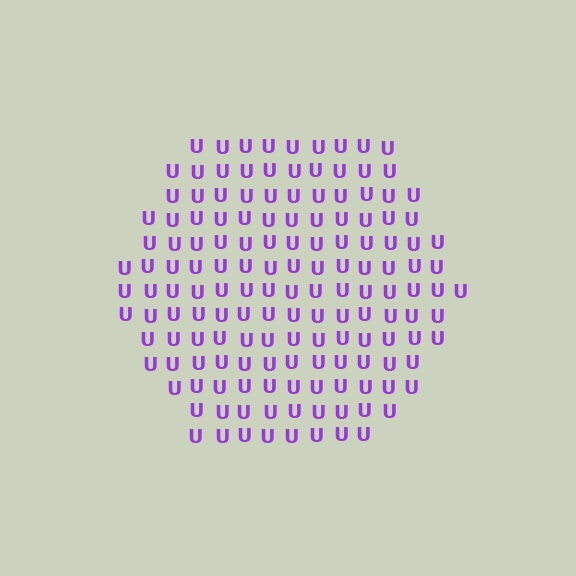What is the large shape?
The large shape is a hexagon.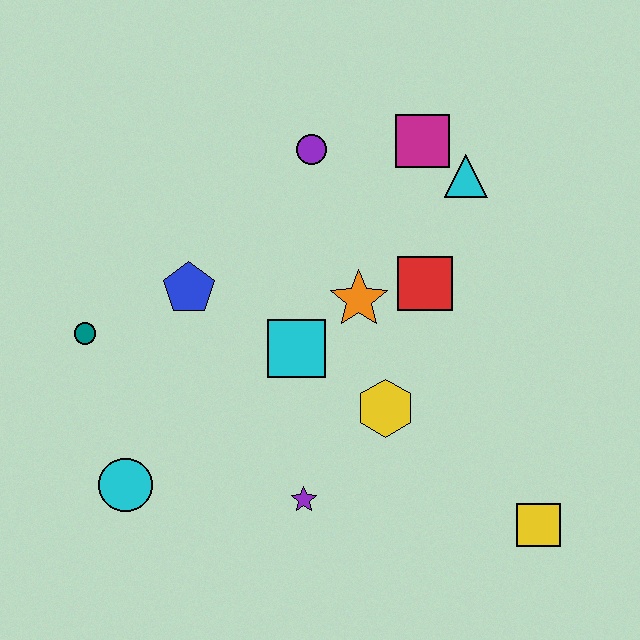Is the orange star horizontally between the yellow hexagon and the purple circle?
Yes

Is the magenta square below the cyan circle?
No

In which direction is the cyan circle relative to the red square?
The cyan circle is to the left of the red square.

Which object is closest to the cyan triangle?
The magenta square is closest to the cyan triangle.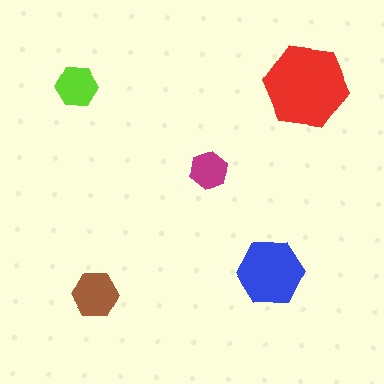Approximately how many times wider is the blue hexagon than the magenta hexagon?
About 1.5 times wider.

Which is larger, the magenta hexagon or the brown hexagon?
The brown one.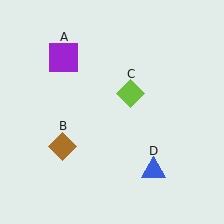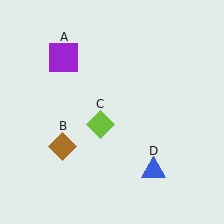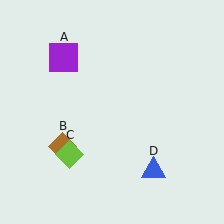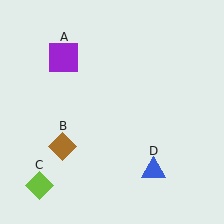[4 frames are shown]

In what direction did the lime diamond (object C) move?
The lime diamond (object C) moved down and to the left.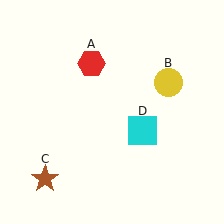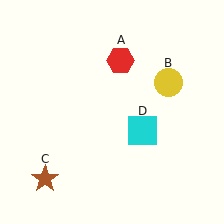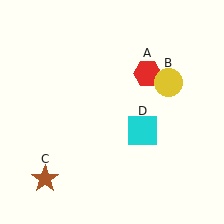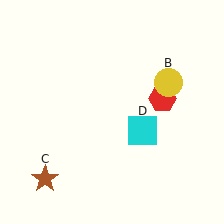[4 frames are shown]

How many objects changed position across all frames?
1 object changed position: red hexagon (object A).